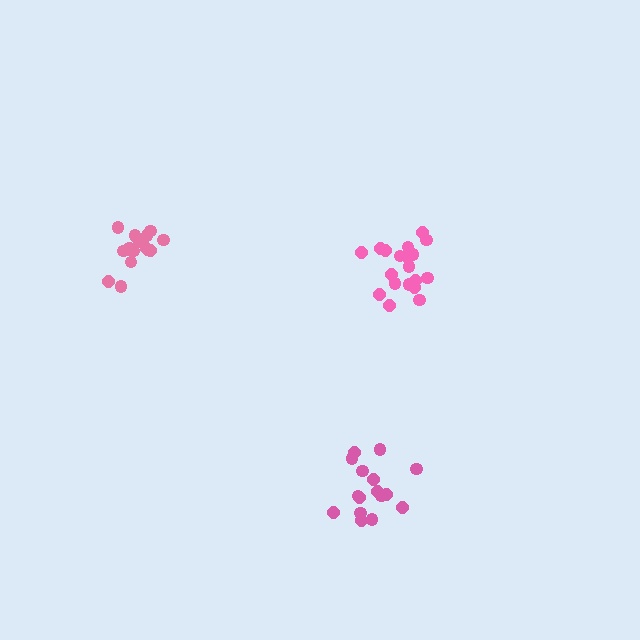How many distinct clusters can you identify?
There are 3 distinct clusters.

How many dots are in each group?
Group 1: 19 dots, Group 2: 16 dots, Group 3: 17 dots (52 total).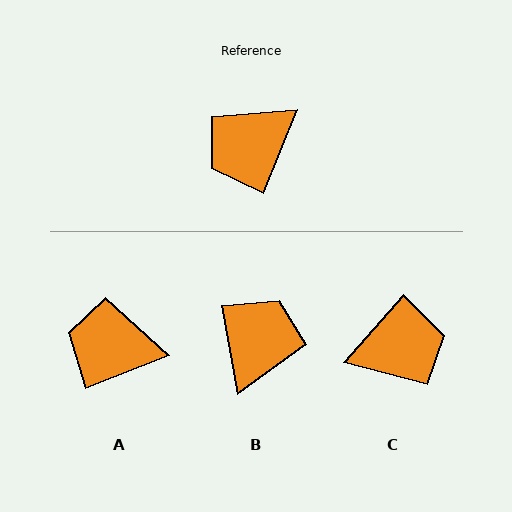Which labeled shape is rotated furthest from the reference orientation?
C, about 160 degrees away.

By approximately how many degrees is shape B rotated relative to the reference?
Approximately 149 degrees clockwise.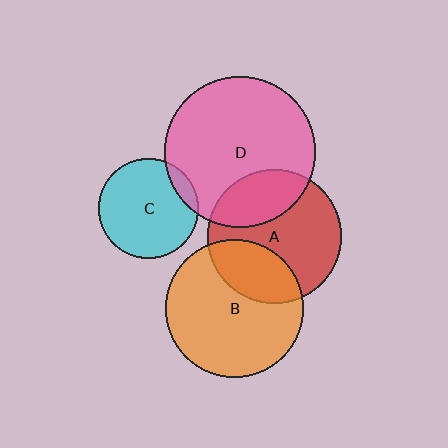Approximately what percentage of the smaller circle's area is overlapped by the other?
Approximately 10%.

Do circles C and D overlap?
Yes.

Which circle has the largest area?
Circle D (pink).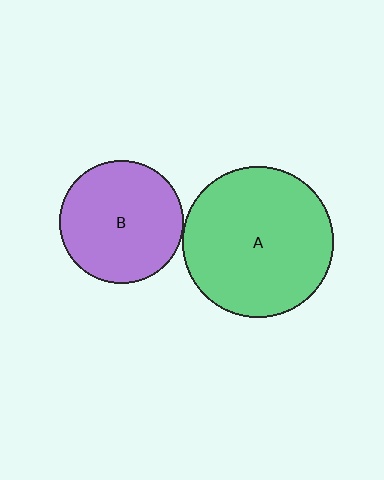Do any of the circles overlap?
No, none of the circles overlap.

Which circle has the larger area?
Circle A (green).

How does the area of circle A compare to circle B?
Approximately 1.5 times.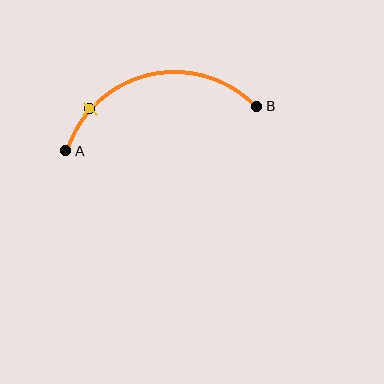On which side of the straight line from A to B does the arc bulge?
The arc bulges above the straight line connecting A and B.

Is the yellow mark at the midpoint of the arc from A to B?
No. The yellow mark lies on the arc but is closer to endpoint A. The arc midpoint would be at the point on the curve equidistant along the arc from both A and B.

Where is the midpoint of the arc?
The arc midpoint is the point on the curve farthest from the straight line joining A and B. It sits above that line.